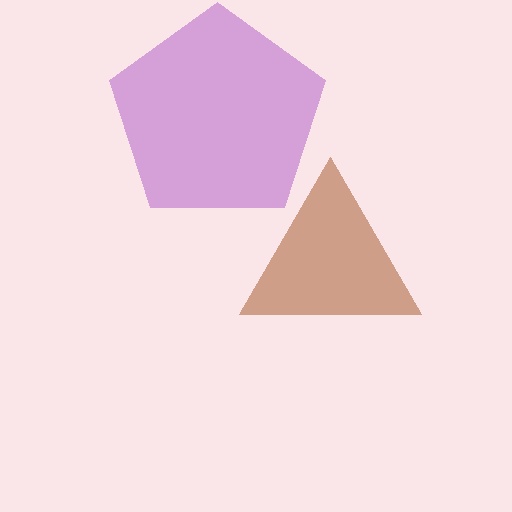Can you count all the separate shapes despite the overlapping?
Yes, there are 2 separate shapes.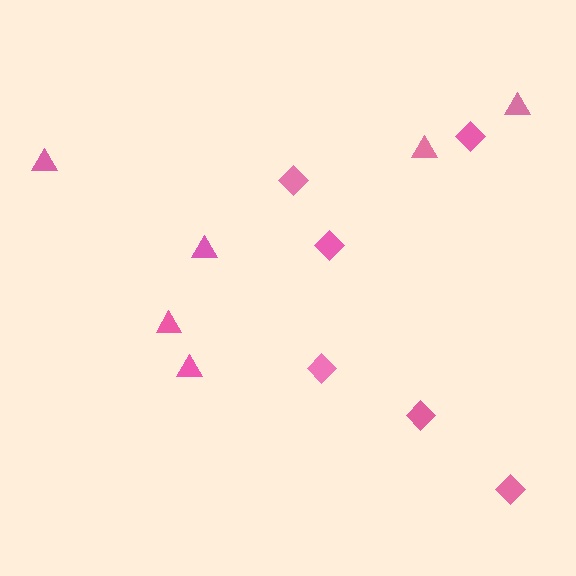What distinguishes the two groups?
There are 2 groups: one group of diamonds (6) and one group of triangles (6).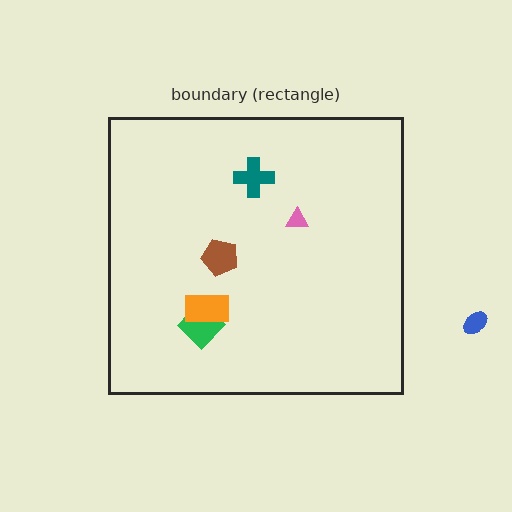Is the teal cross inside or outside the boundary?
Inside.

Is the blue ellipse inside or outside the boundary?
Outside.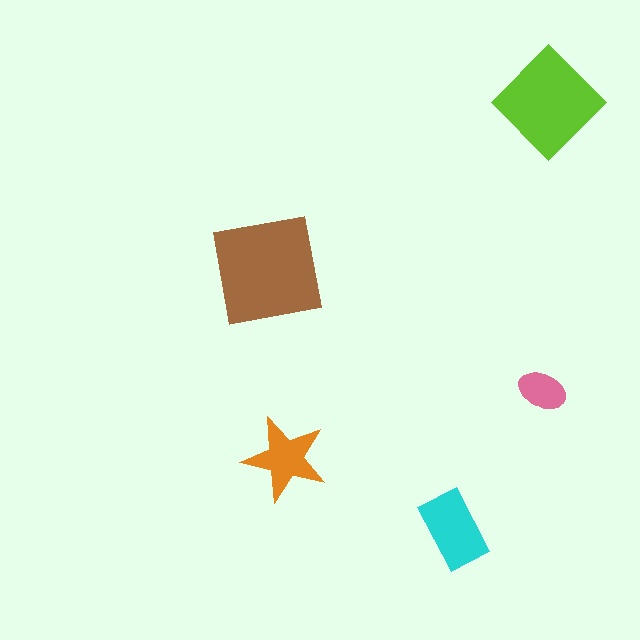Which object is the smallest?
The pink ellipse.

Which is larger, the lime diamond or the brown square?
The brown square.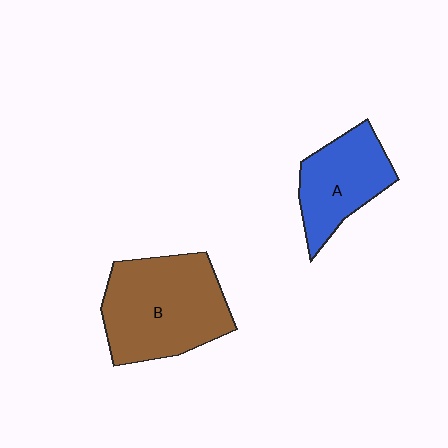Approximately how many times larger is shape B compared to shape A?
Approximately 1.5 times.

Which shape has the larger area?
Shape B (brown).